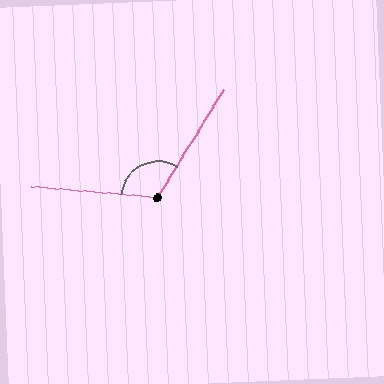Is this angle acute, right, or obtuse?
It is obtuse.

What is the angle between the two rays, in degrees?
Approximately 116 degrees.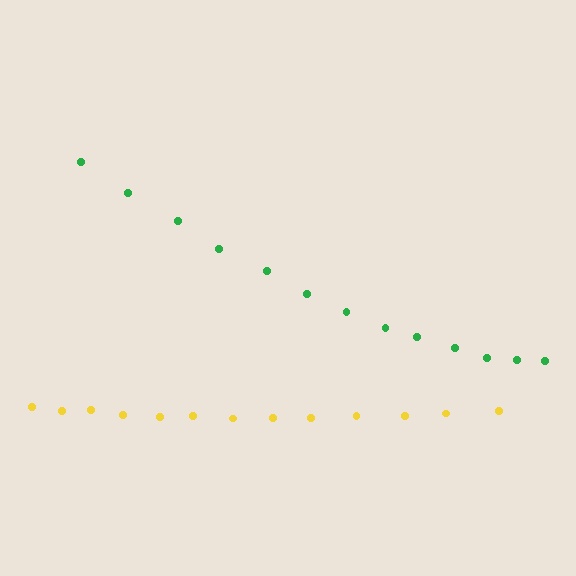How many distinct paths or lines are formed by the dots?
There are 2 distinct paths.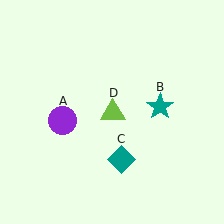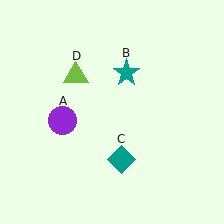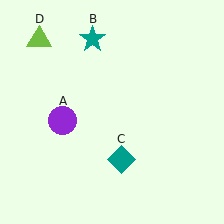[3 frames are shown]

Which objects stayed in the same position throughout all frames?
Purple circle (object A) and teal diamond (object C) remained stationary.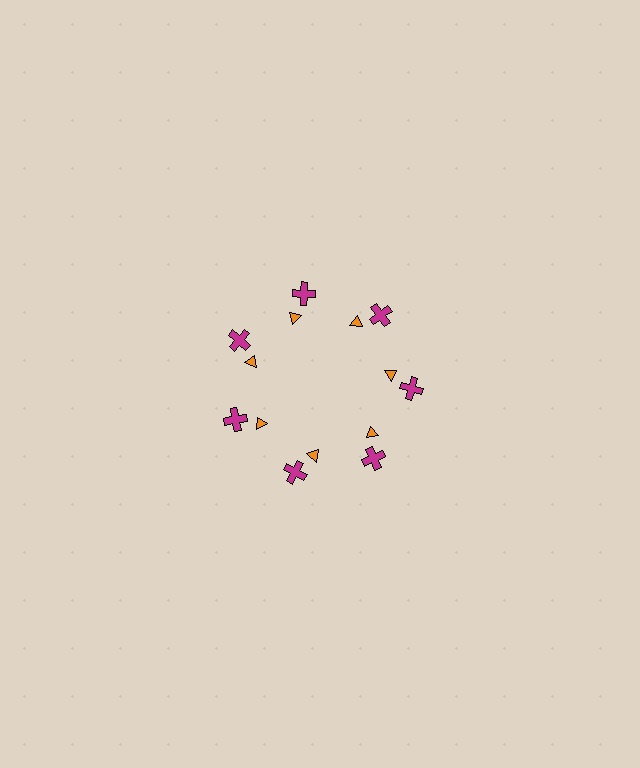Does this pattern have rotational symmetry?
Yes, this pattern has 7-fold rotational symmetry. It looks the same after rotating 51 degrees around the center.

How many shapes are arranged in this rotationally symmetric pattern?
There are 14 shapes, arranged in 7 groups of 2.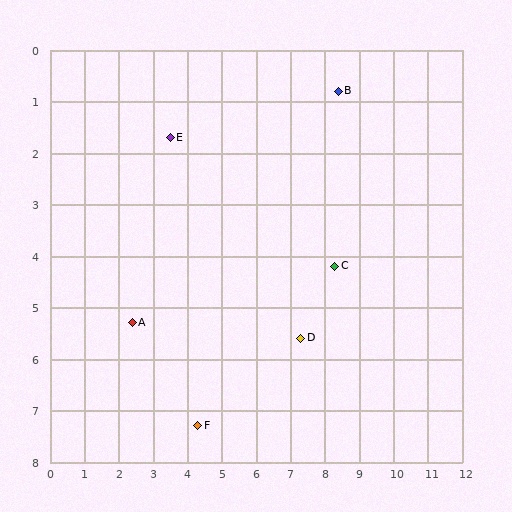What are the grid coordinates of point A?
Point A is at approximately (2.4, 5.3).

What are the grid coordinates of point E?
Point E is at approximately (3.5, 1.7).